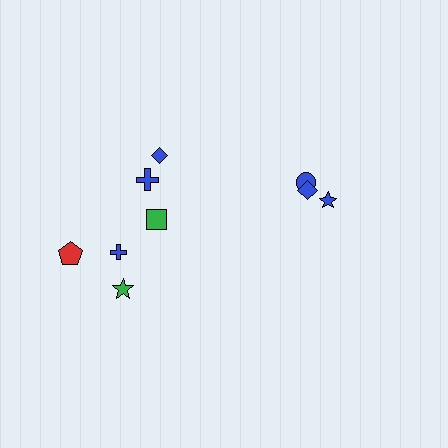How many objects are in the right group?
There are 3 objects.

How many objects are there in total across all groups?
There are 9 objects.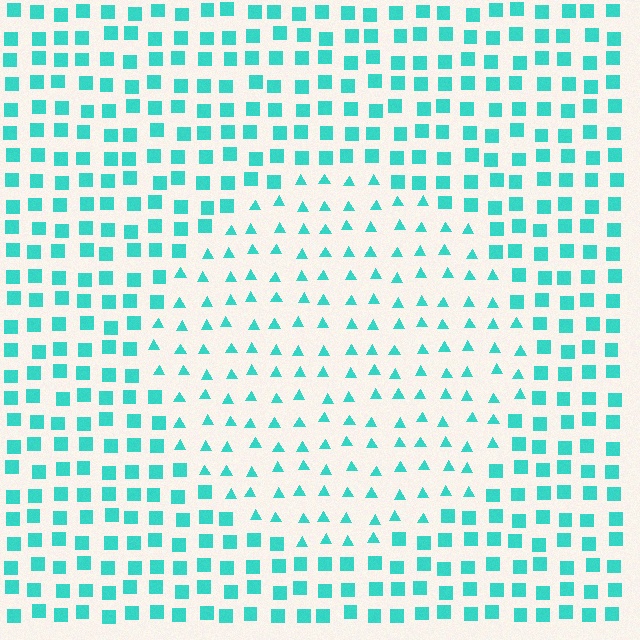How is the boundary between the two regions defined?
The boundary is defined by a change in element shape: triangles inside vs. squares outside. All elements share the same color and spacing.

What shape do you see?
I see a circle.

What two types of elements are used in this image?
The image uses triangles inside the circle region and squares outside it.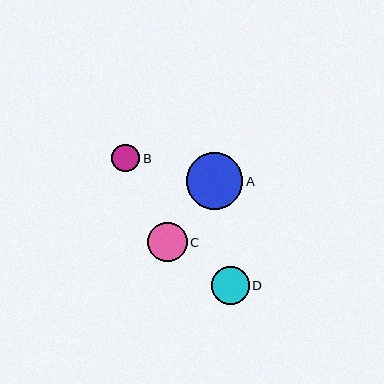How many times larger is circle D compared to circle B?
Circle D is approximately 1.4 times the size of circle B.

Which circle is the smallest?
Circle B is the smallest with a size of approximately 28 pixels.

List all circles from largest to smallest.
From largest to smallest: A, C, D, B.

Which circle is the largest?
Circle A is the largest with a size of approximately 57 pixels.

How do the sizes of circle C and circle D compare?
Circle C and circle D are approximately the same size.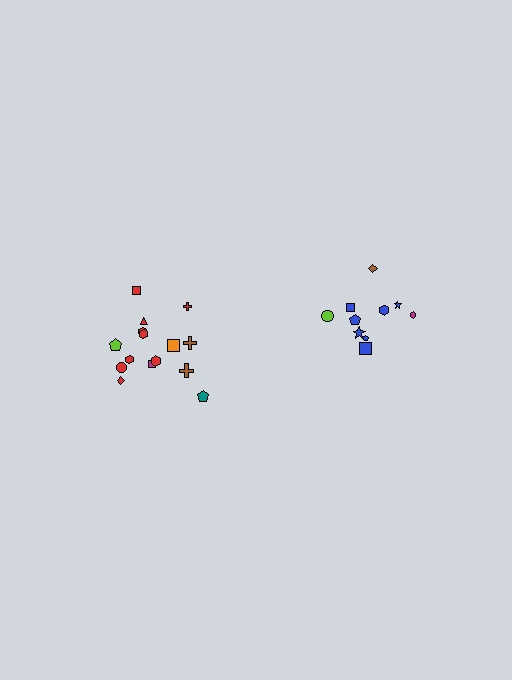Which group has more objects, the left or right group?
The left group.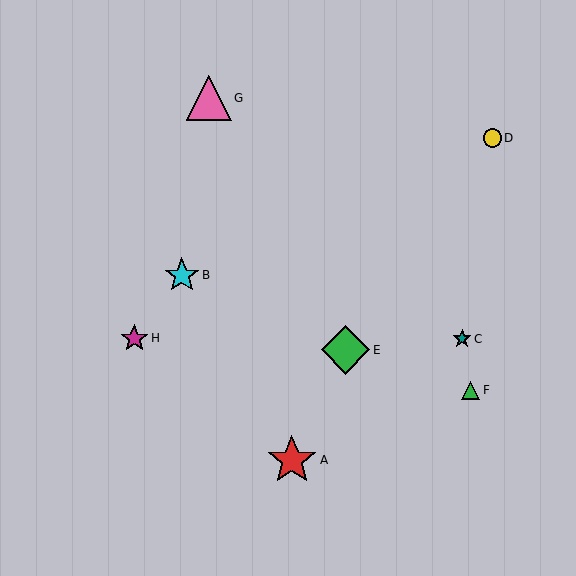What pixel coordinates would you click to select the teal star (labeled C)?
Click at (462, 339) to select the teal star C.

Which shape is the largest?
The red star (labeled A) is the largest.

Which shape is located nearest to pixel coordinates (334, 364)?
The green diamond (labeled E) at (345, 350) is nearest to that location.